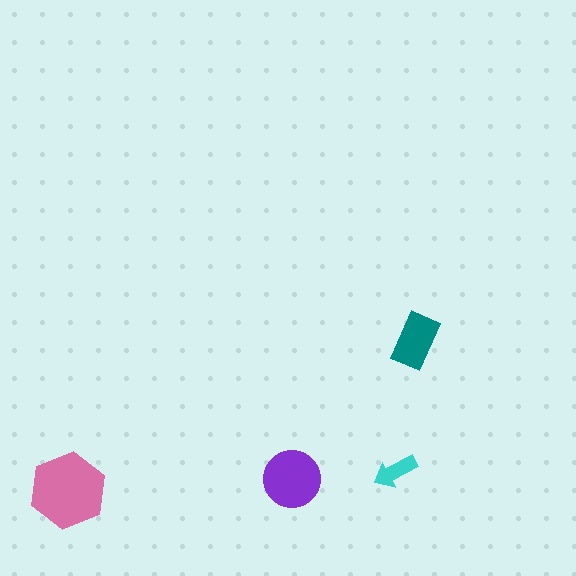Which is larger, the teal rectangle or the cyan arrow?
The teal rectangle.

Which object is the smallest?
The cyan arrow.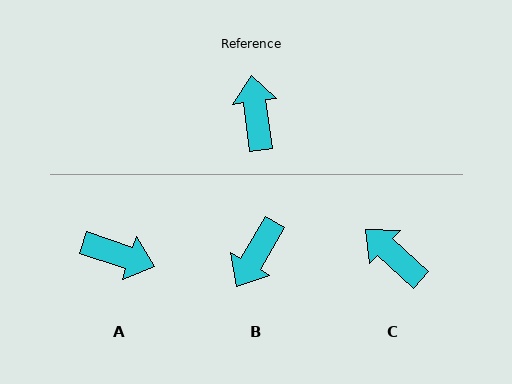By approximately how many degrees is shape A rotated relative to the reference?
Approximately 116 degrees clockwise.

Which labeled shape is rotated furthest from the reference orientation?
B, about 142 degrees away.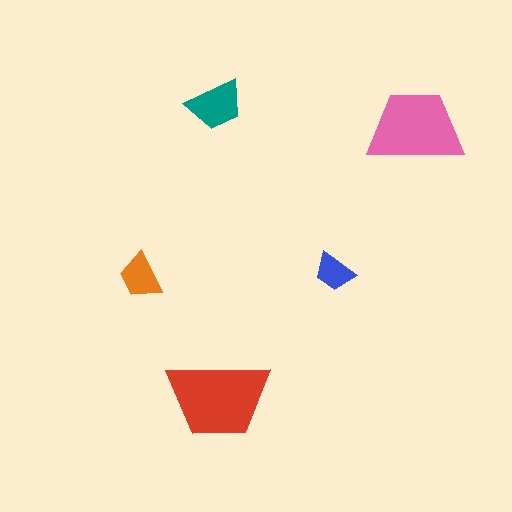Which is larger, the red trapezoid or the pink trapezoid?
The red one.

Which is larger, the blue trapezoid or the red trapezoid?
The red one.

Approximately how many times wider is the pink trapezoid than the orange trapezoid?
About 2 times wider.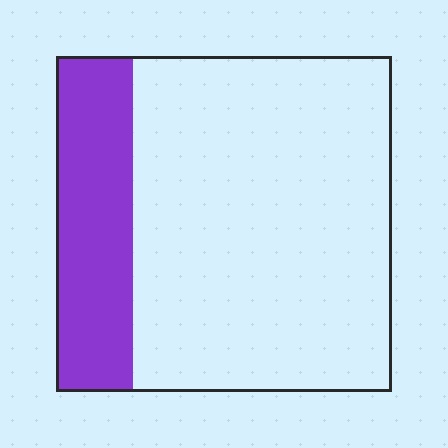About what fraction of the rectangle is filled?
About one quarter (1/4).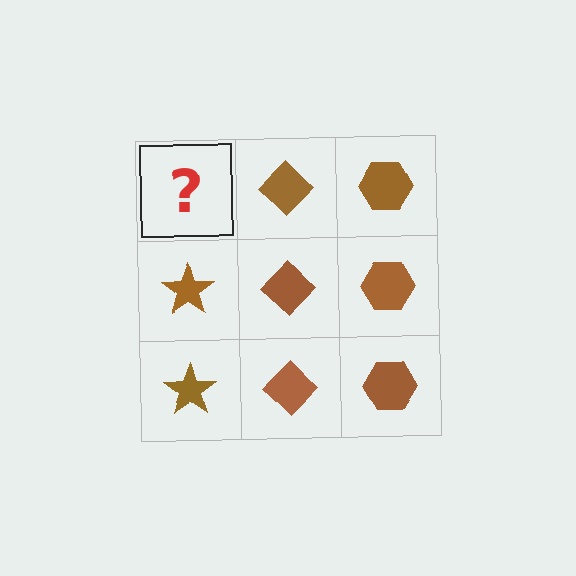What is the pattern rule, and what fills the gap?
The rule is that each column has a consistent shape. The gap should be filled with a brown star.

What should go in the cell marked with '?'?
The missing cell should contain a brown star.